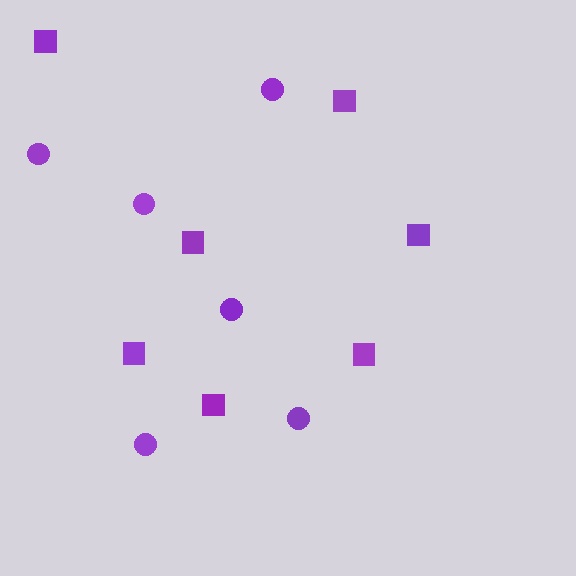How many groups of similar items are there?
There are 2 groups: one group of squares (7) and one group of circles (6).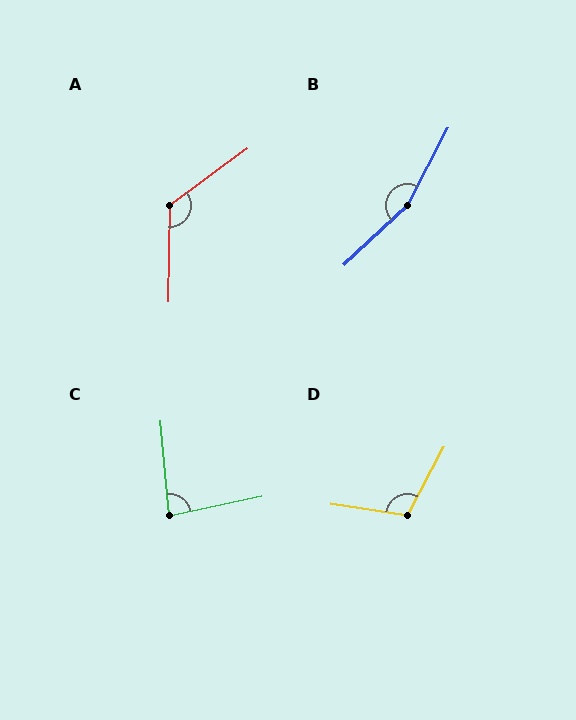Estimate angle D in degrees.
Approximately 110 degrees.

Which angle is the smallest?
C, at approximately 83 degrees.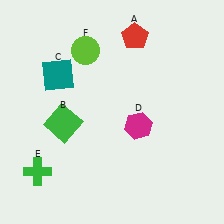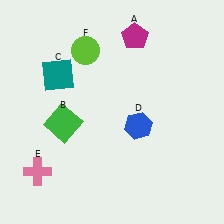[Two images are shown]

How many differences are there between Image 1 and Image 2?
There are 3 differences between the two images.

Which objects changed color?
A changed from red to magenta. D changed from magenta to blue. E changed from green to pink.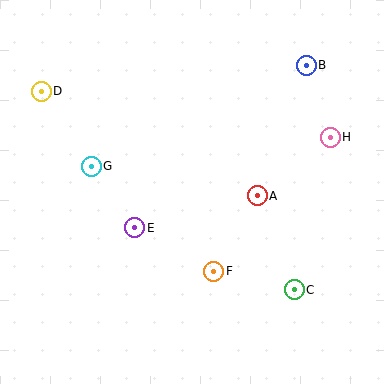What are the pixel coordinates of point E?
Point E is at (135, 228).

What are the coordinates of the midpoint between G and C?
The midpoint between G and C is at (193, 228).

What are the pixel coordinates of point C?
Point C is at (294, 290).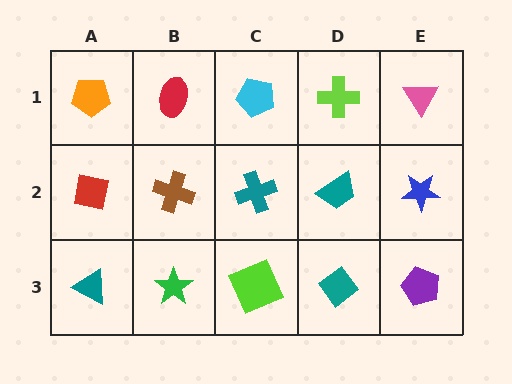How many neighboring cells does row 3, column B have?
3.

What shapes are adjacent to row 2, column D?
A lime cross (row 1, column D), a teal diamond (row 3, column D), a teal cross (row 2, column C), a blue star (row 2, column E).